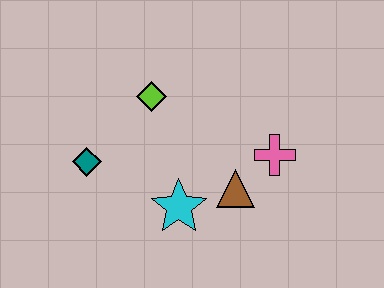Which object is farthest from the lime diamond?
The pink cross is farthest from the lime diamond.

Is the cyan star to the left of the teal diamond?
No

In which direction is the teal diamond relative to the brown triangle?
The teal diamond is to the left of the brown triangle.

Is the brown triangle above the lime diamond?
No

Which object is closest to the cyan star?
The brown triangle is closest to the cyan star.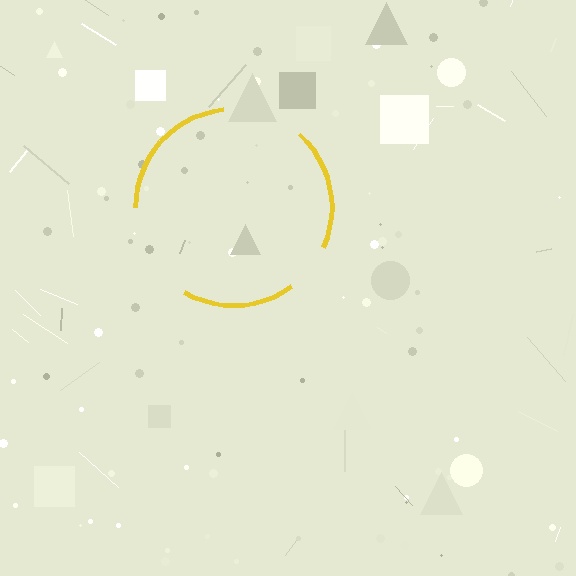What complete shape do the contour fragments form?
The contour fragments form a circle.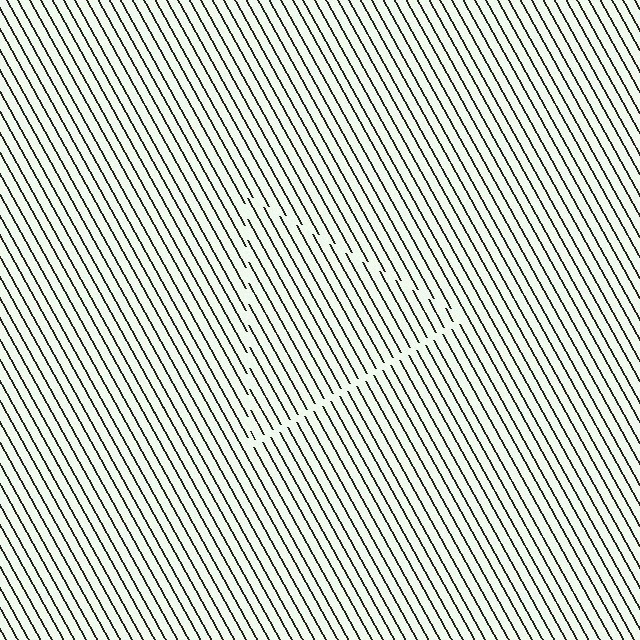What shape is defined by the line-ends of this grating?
An illusory triangle. The interior of the shape contains the same grating, shifted by half a period — the contour is defined by the phase discontinuity where line-ends from the inner and outer gratings abut.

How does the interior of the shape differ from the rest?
The interior of the shape contains the same grating, shifted by half a period — the contour is defined by the phase discontinuity where line-ends from the inner and outer gratings abut.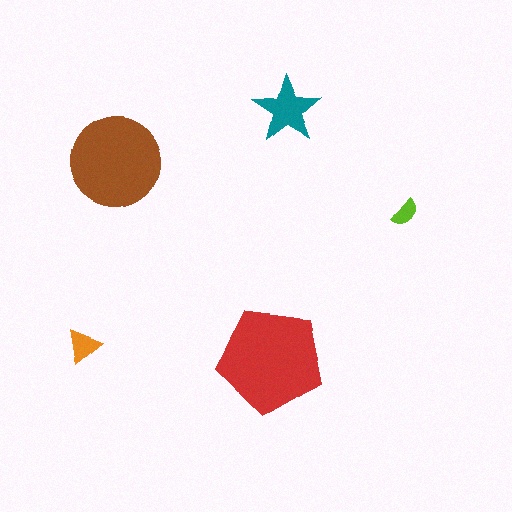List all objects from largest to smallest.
The red pentagon, the brown circle, the teal star, the orange triangle, the lime semicircle.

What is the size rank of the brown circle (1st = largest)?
2nd.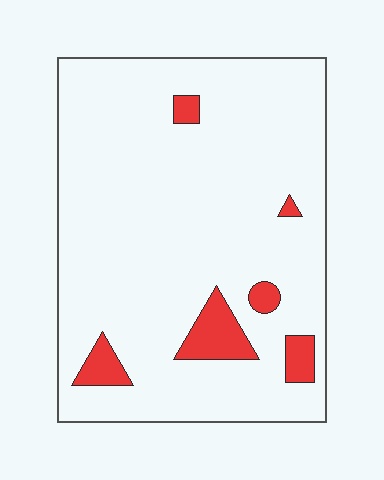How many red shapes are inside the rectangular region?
6.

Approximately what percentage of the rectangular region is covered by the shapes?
Approximately 10%.